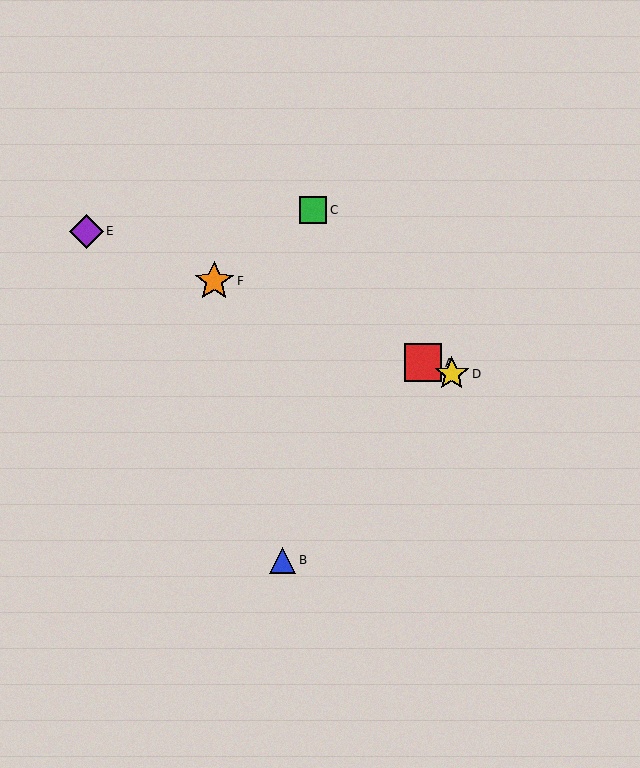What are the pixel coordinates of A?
Object A is at (423, 363).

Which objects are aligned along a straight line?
Objects A, D, E, F are aligned along a straight line.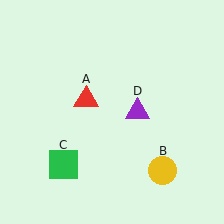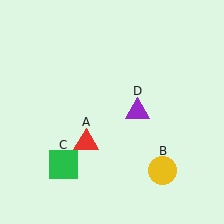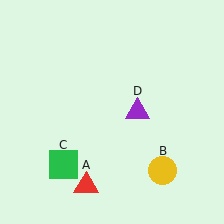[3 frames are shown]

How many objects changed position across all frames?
1 object changed position: red triangle (object A).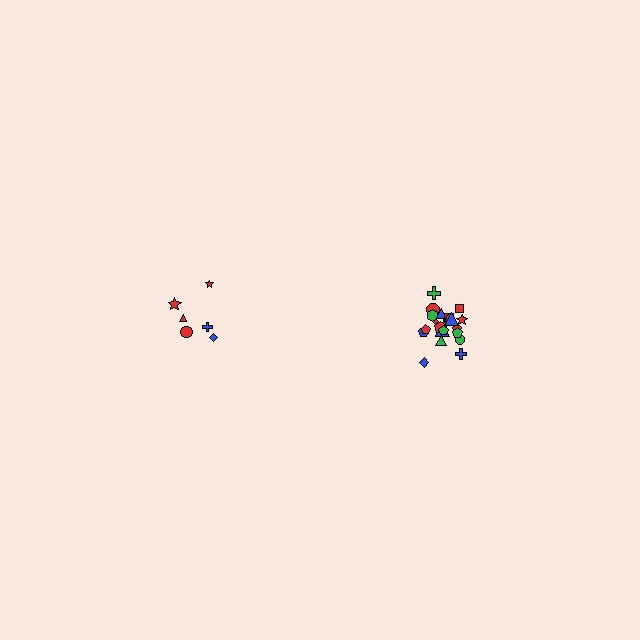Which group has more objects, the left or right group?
The right group.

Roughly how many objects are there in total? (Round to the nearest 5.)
Roughly 30 objects in total.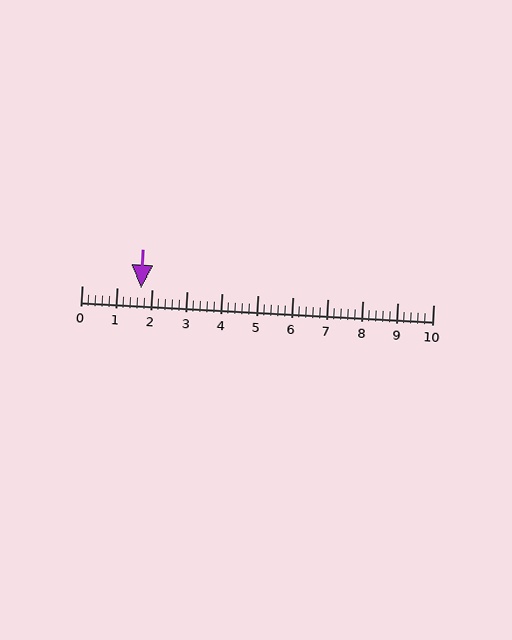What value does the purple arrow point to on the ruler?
The purple arrow points to approximately 1.7.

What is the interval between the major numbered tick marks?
The major tick marks are spaced 1 units apart.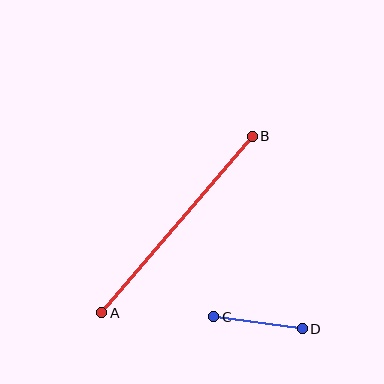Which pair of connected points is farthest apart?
Points A and B are farthest apart.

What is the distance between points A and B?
The distance is approximately 232 pixels.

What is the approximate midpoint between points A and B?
The midpoint is at approximately (177, 225) pixels.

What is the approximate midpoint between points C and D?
The midpoint is at approximately (258, 323) pixels.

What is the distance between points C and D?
The distance is approximately 90 pixels.